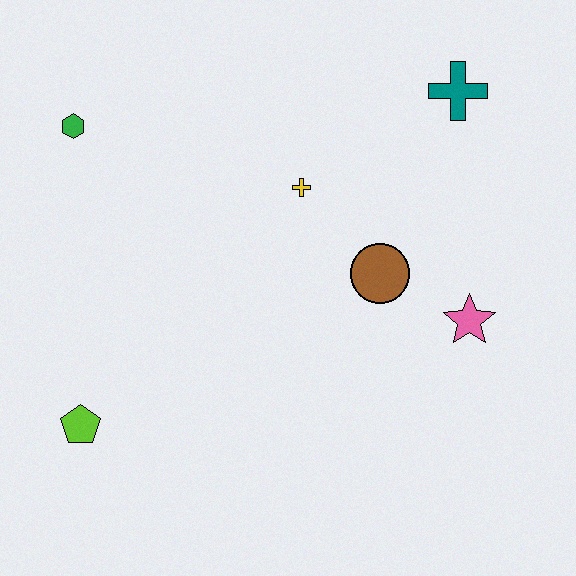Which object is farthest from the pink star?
The green hexagon is farthest from the pink star.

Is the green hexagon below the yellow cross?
No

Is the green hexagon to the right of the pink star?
No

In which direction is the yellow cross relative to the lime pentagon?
The yellow cross is above the lime pentagon.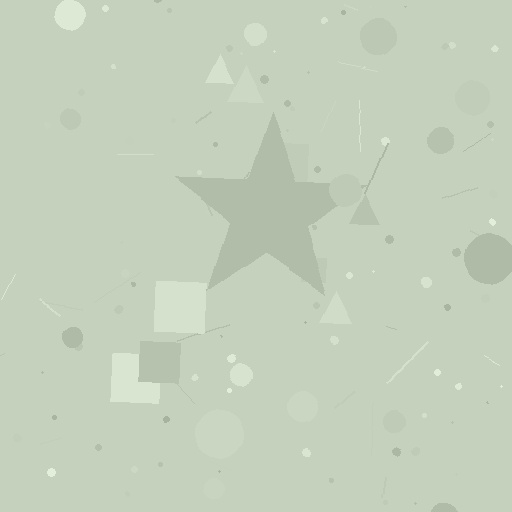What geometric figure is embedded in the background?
A star is embedded in the background.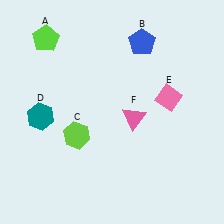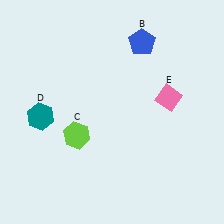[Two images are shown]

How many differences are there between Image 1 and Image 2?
There are 2 differences between the two images.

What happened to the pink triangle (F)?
The pink triangle (F) was removed in Image 2. It was in the bottom-right area of Image 1.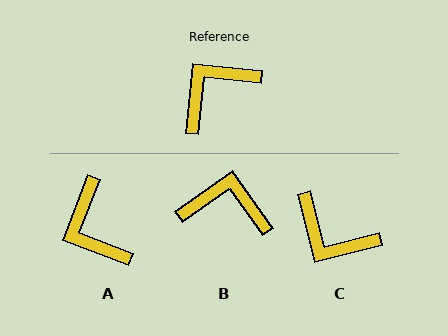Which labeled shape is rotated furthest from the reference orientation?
C, about 110 degrees away.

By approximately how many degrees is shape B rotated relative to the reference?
Approximately 48 degrees clockwise.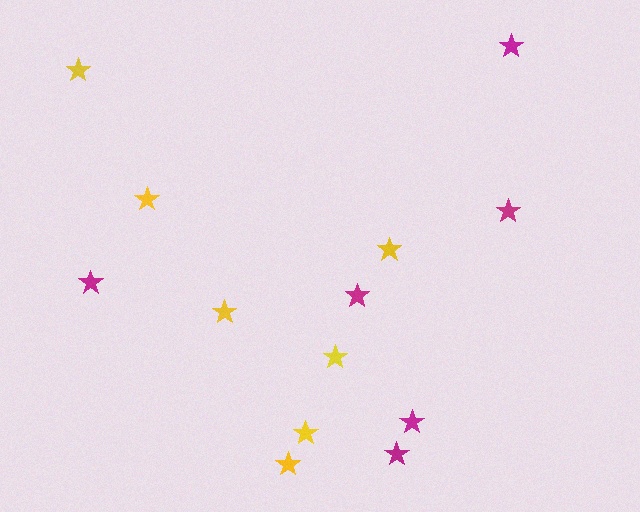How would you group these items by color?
There are 2 groups: one group of magenta stars (6) and one group of yellow stars (7).